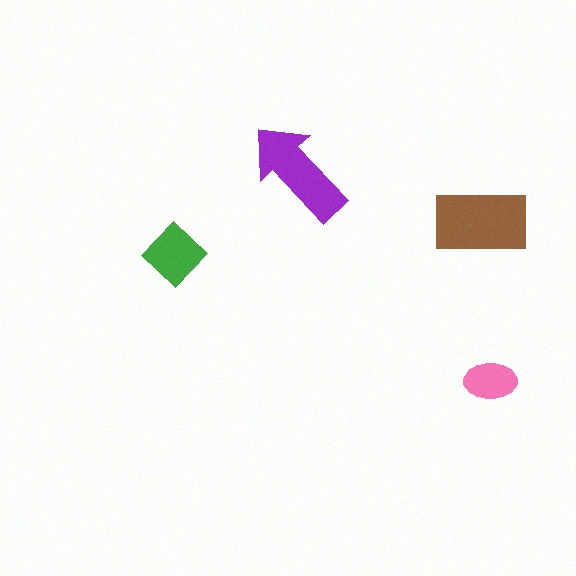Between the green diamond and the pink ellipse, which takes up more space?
The green diamond.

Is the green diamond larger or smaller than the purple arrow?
Smaller.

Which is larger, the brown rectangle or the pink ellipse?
The brown rectangle.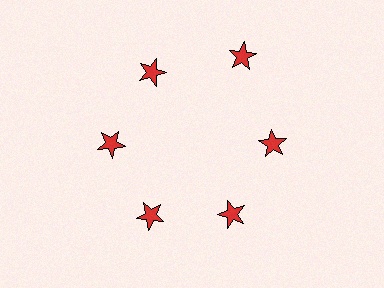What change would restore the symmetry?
The symmetry would be restored by moving it inward, back onto the ring so that all 6 stars sit at equal angles and equal distance from the center.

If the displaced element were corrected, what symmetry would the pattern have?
It would have 6-fold rotational symmetry — the pattern would map onto itself every 60 degrees.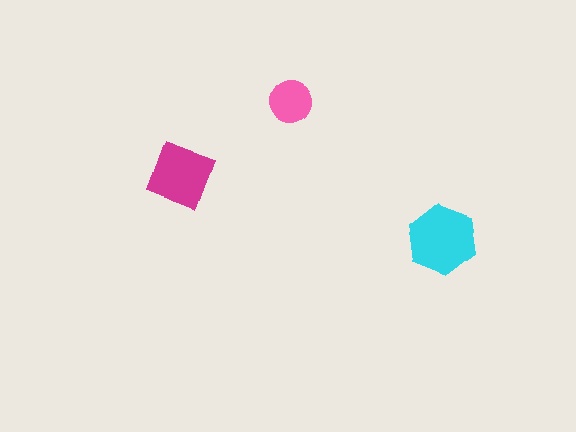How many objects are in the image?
There are 3 objects in the image.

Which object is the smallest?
The pink circle.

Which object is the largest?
The cyan hexagon.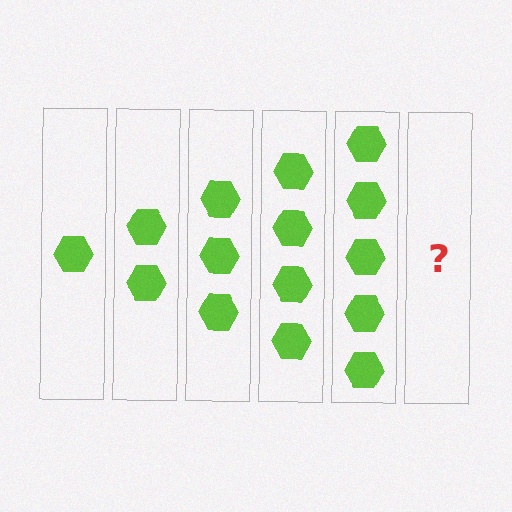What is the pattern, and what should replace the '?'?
The pattern is that each step adds one more hexagon. The '?' should be 6 hexagons.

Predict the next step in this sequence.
The next step is 6 hexagons.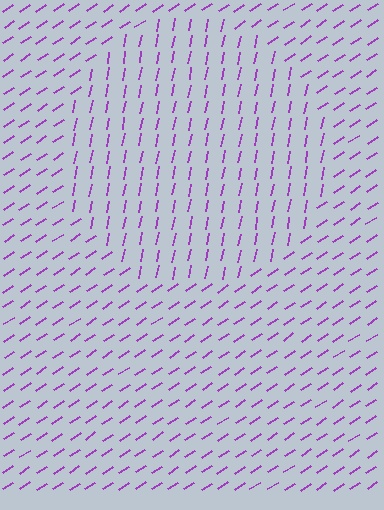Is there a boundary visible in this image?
Yes, there is a texture boundary formed by a change in line orientation.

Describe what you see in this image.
The image is filled with small purple line segments. A circle region in the image has lines oriented differently from the surrounding lines, creating a visible texture boundary.